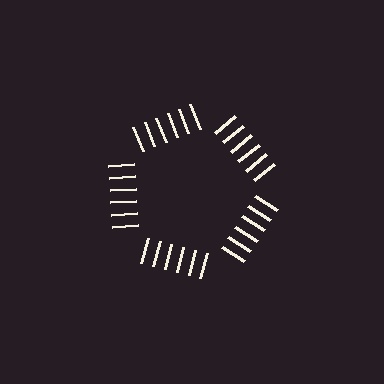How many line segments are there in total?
30 — 6 along each of the 5 edges.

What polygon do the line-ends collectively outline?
An illusory pentagon — the line segments terminate on its edges but no continuous stroke is drawn.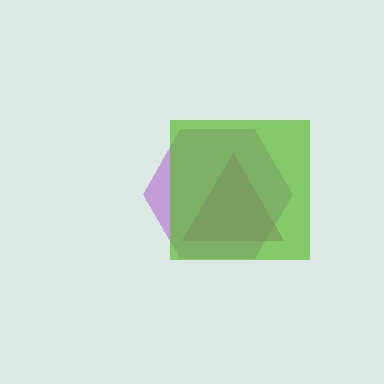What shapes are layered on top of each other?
The layered shapes are: a magenta triangle, a purple hexagon, a lime square.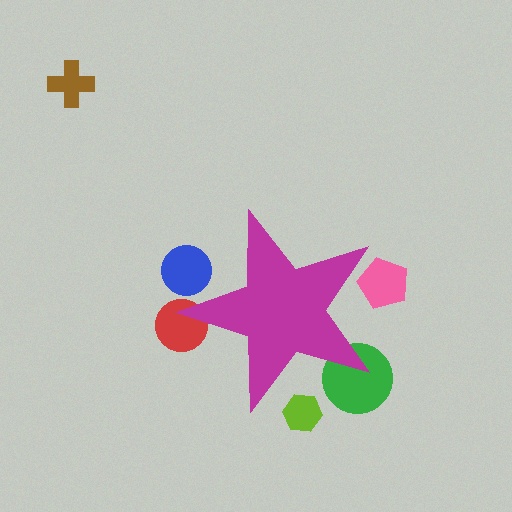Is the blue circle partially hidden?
Yes, the blue circle is partially hidden behind the magenta star.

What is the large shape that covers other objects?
A magenta star.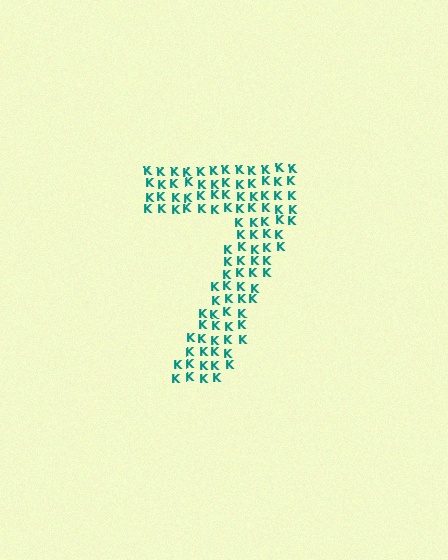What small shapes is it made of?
It is made of small letter K's.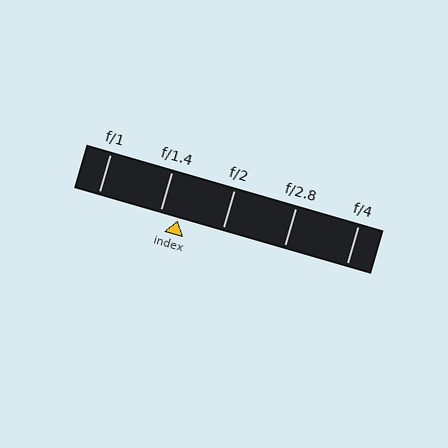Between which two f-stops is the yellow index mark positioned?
The index mark is between f/1.4 and f/2.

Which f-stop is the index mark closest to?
The index mark is closest to f/1.4.